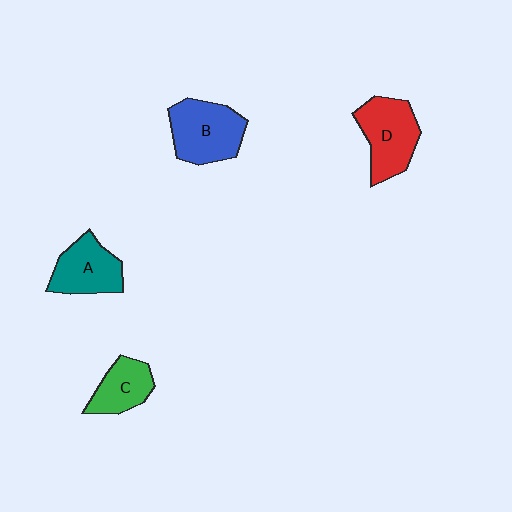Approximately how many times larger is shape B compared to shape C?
Approximately 1.5 times.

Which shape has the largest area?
Shape B (blue).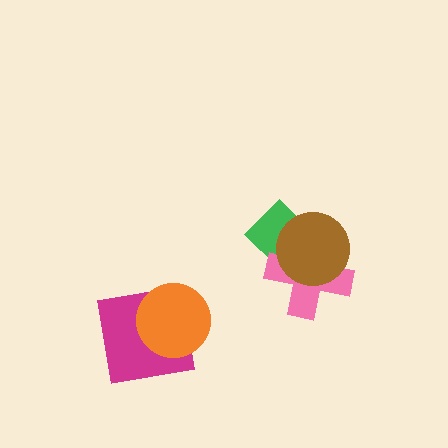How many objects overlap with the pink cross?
2 objects overlap with the pink cross.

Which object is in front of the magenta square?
The orange circle is in front of the magenta square.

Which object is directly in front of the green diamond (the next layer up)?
The pink cross is directly in front of the green diamond.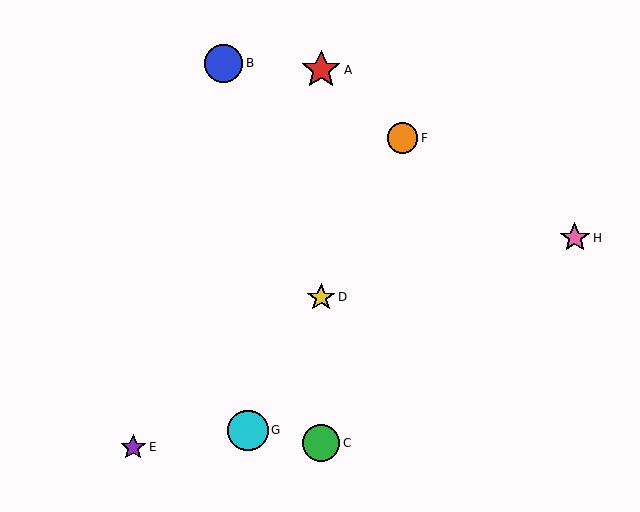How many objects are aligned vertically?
3 objects (A, C, D) are aligned vertically.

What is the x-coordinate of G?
Object G is at x≈248.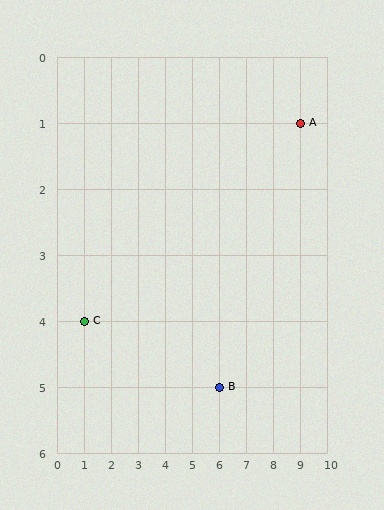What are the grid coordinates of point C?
Point C is at grid coordinates (1, 4).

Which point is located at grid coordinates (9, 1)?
Point A is at (9, 1).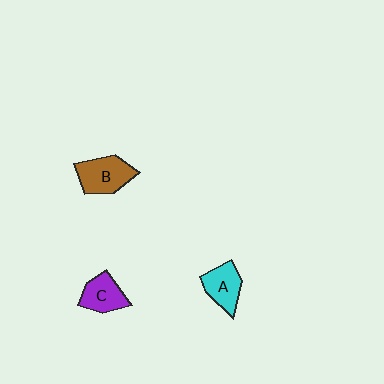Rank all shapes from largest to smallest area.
From largest to smallest: B (brown), A (cyan), C (purple).